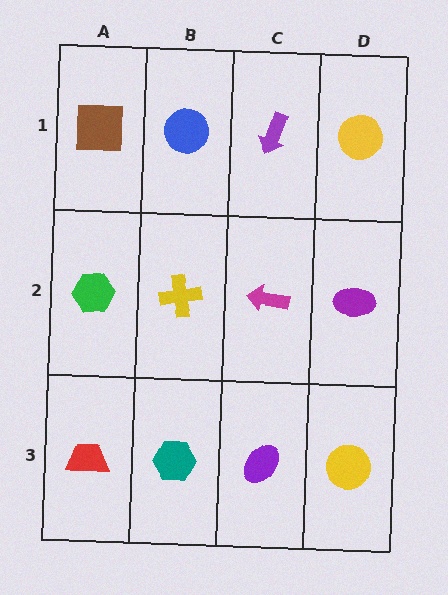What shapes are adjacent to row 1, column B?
A yellow cross (row 2, column B), a brown square (row 1, column A), a purple arrow (row 1, column C).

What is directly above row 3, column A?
A green hexagon.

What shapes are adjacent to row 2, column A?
A brown square (row 1, column A), a red trapezoid (row 3, column A), a yellow cross (row 2, column B).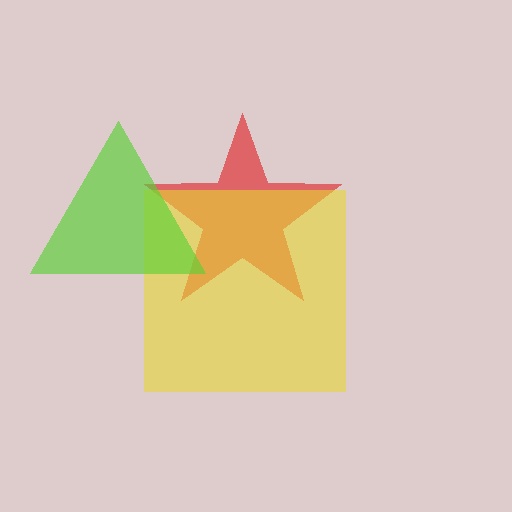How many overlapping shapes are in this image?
There are 3 overlapping shapes in the image.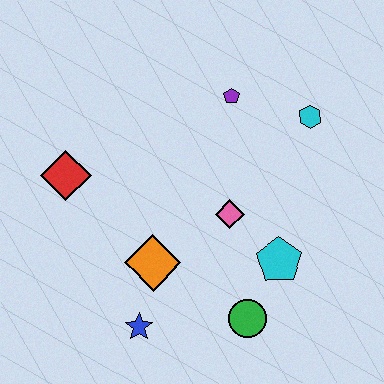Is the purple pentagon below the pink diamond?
No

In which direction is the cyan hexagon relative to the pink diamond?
The cyan hexagon is above the pink diamond.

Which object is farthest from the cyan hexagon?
The blue star is farthest from the cyan hexagon.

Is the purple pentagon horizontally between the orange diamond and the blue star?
No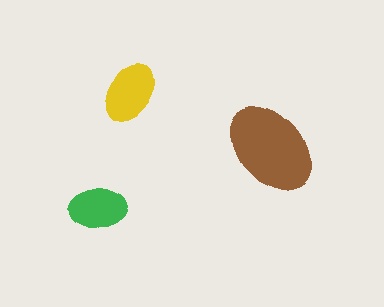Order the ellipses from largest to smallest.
the brown one, the yellow one, the green one.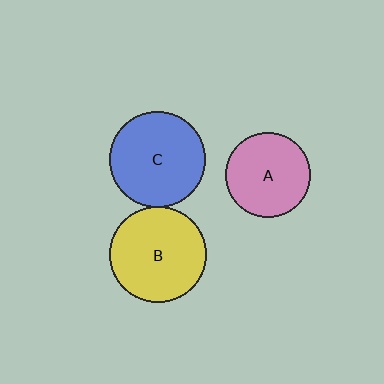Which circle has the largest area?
Circle B (yellow).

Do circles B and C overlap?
Yes.